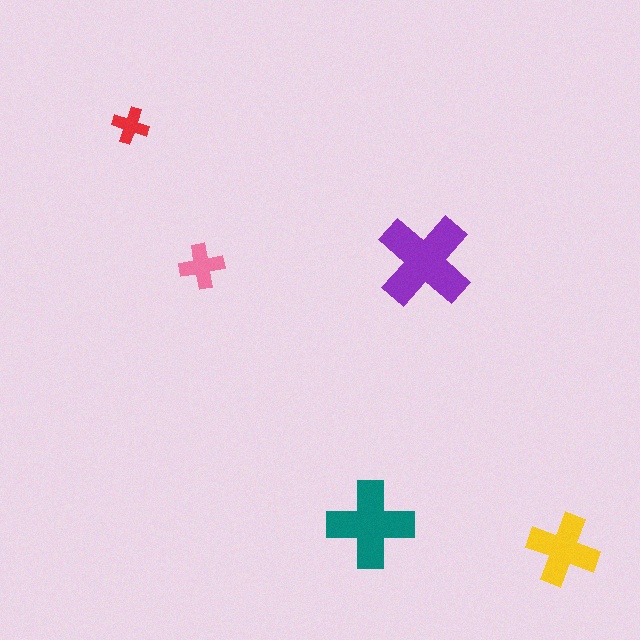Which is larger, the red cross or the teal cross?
The teal one.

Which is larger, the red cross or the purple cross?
The purple one.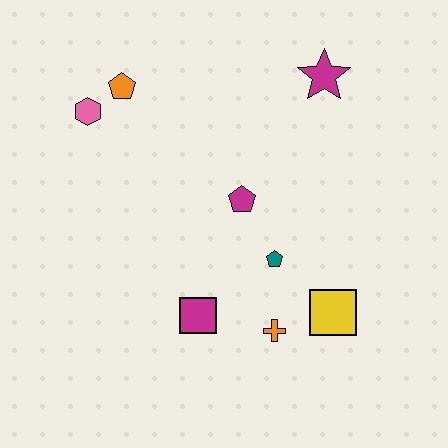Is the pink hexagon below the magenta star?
Yes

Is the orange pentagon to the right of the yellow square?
No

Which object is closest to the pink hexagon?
The orange pentagon is closest to the pink hexagon.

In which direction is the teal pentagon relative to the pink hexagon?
The teal pentagon is to the right of the pink hexagon.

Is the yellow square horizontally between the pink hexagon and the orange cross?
No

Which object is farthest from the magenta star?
The magenta square is farthest from the magenta star.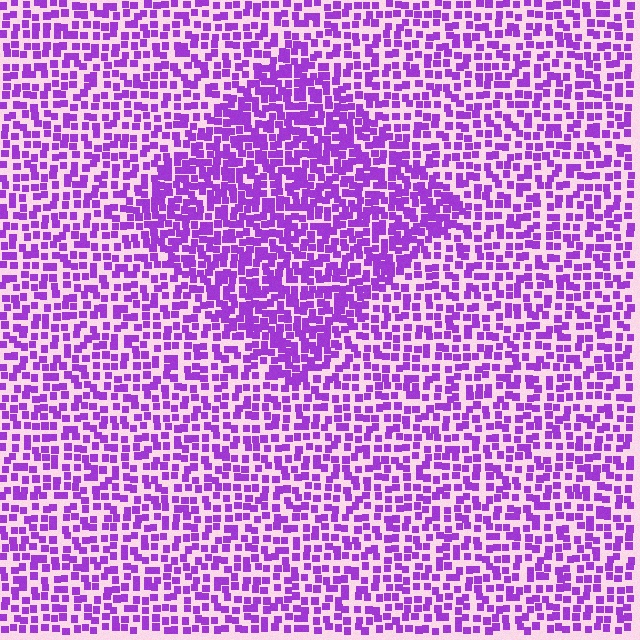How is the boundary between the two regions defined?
The boundary is defined by a change in element density (approximately 1.6x ratio). All elements are the same color, size, and shape.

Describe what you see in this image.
The image contains small purple elements arranged at two different densities. A diamond-shaped region is visible where the elements are more densely packed than the surrounding area.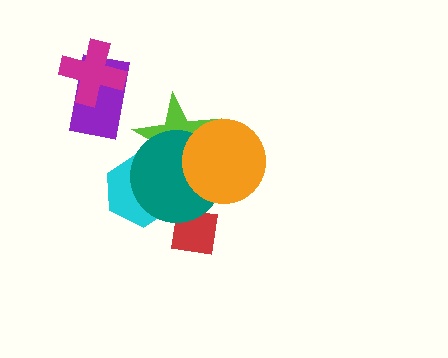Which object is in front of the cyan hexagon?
The teal circle is in front of the cyan hexagon.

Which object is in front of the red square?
The teal circle is in front of the red square.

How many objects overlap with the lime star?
3 objects overlap with the lime star.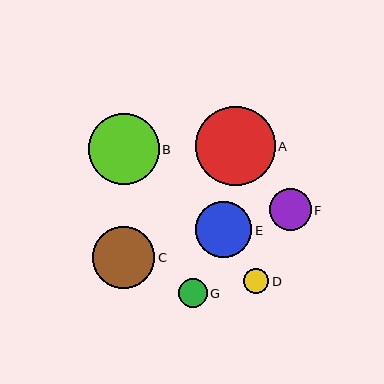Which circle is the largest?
Circle A is the largest with a size of approximately 80 pixels.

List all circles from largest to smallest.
From largest to smallest: A, B, C, E, F, G, D.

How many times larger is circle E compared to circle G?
Circle E is approximately 1.9 times the size of circle G.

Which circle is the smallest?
Circle D is the smallest with a size of approximately 25 pixels.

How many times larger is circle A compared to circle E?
Circle A is approximately 1.4 times the size of circle E.